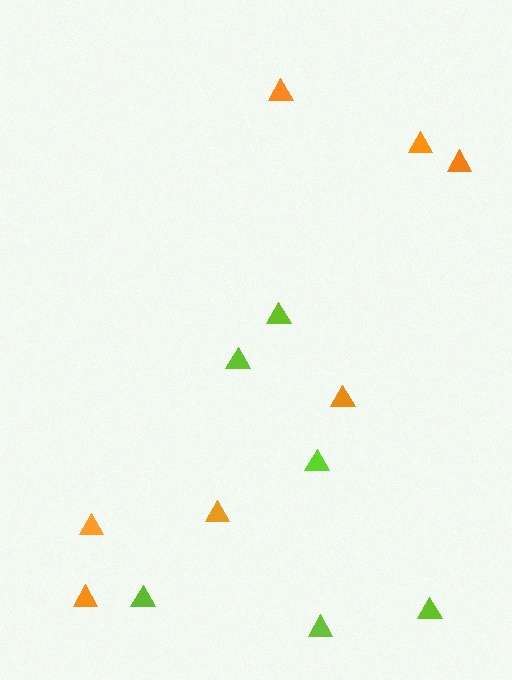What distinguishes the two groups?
There are 2 groups: one group of lime triangles (6) and one group of orange triangles (7).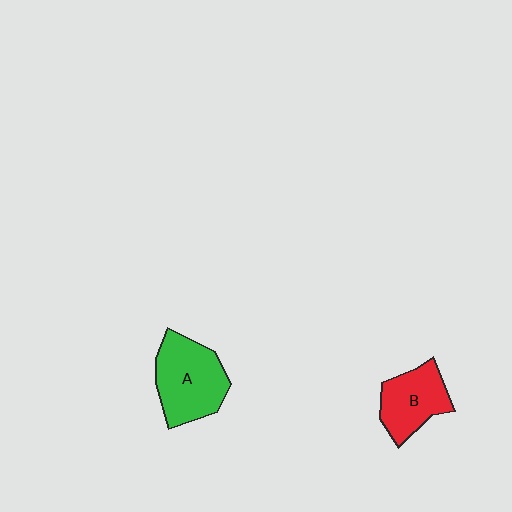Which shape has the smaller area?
Shape B (red).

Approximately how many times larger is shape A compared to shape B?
Approximately 1.3 times.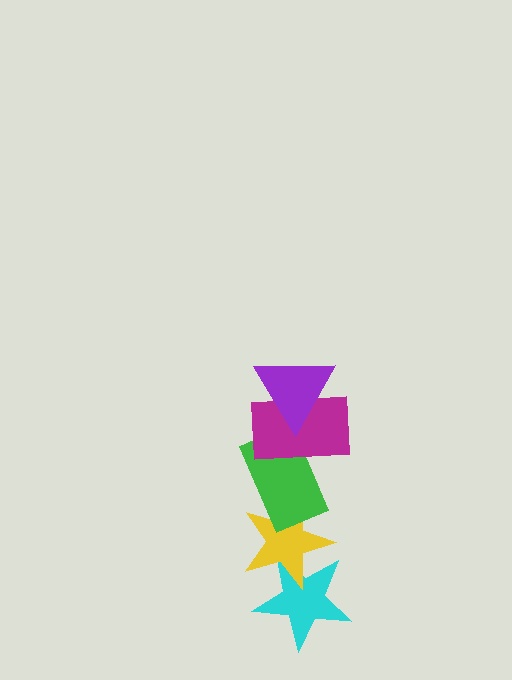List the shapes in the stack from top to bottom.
From top to bottom: the purple triangle, the magenta rectangle, the green rectangle, the yellow star, the cyan star.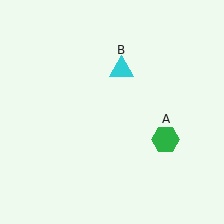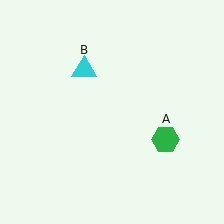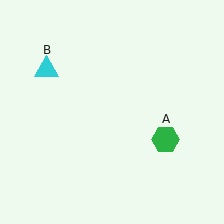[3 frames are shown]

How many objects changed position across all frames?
1 object changed position: cyan triangle (object B).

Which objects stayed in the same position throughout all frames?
Green hexagon (object A) remained stationary.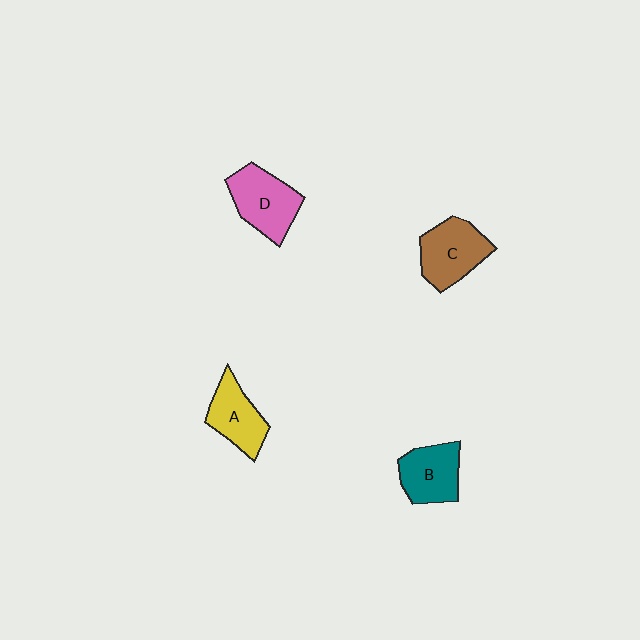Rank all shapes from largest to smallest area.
From largest to smallest: D (pink), C (brown), B (teal), A (yellow).